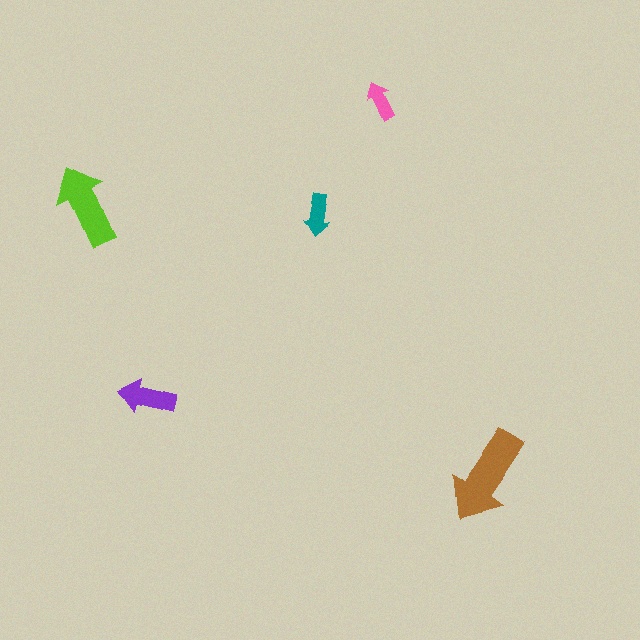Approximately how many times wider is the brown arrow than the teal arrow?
About 2 times wider.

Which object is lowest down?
The brown arrow is bottommost.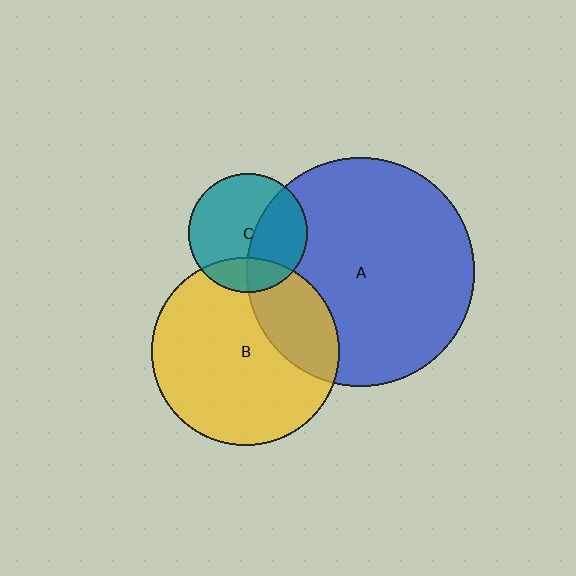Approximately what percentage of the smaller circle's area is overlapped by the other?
Approximately 20%.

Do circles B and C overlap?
Yes.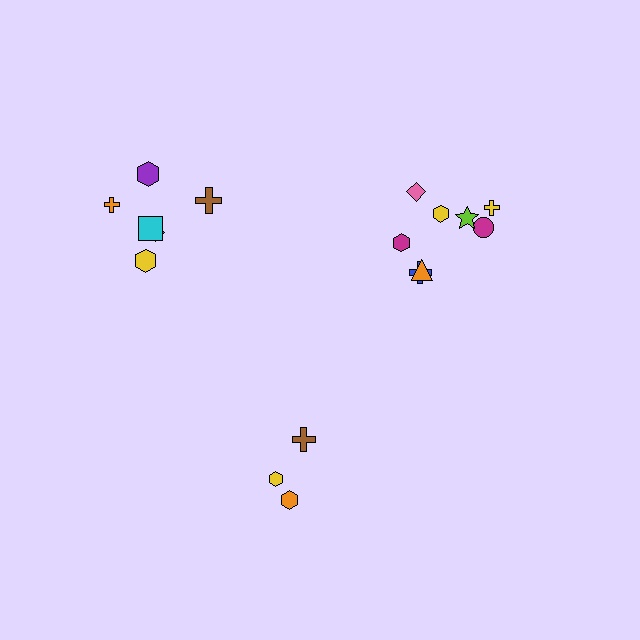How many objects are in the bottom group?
There are 3 objects.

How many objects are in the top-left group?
There are 6 objects.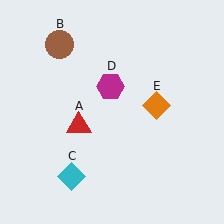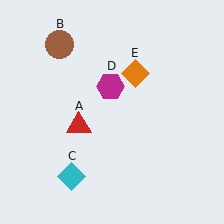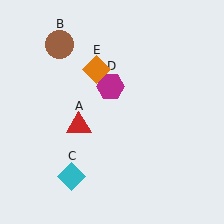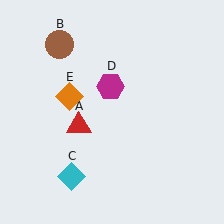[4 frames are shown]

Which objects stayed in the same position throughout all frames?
Red triangle (object A) and brown circle (object B) and cyan diamond (object C) and magenta hexagon (object D) remained stationary.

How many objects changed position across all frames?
1 object changed position: orange diamond (object E).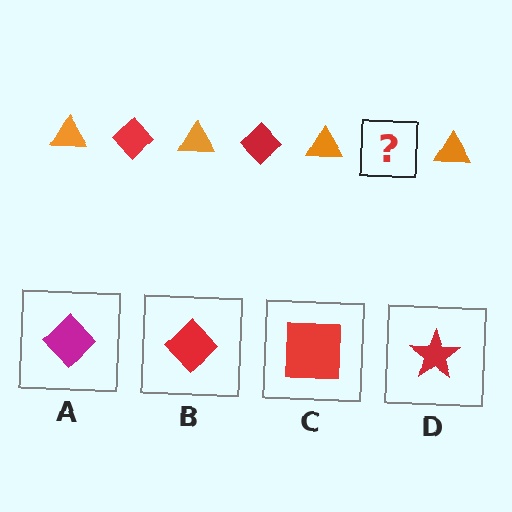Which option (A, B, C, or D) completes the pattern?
B.